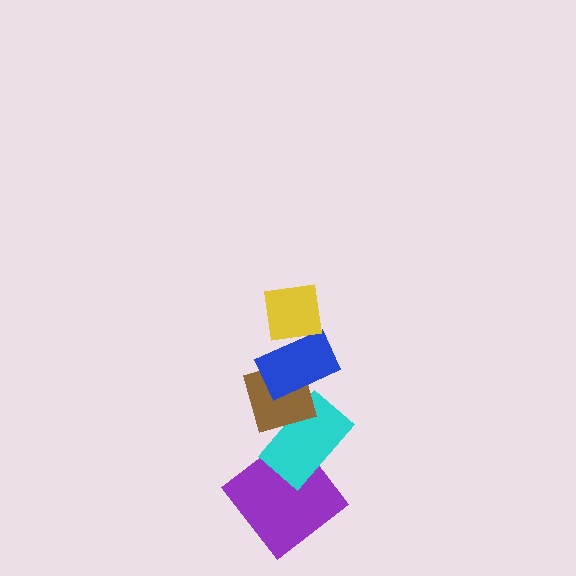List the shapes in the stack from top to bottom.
From top to bottom: the yellow square, the blue rectangle, the brown diamond, the cyan rectangle, the purple diamond.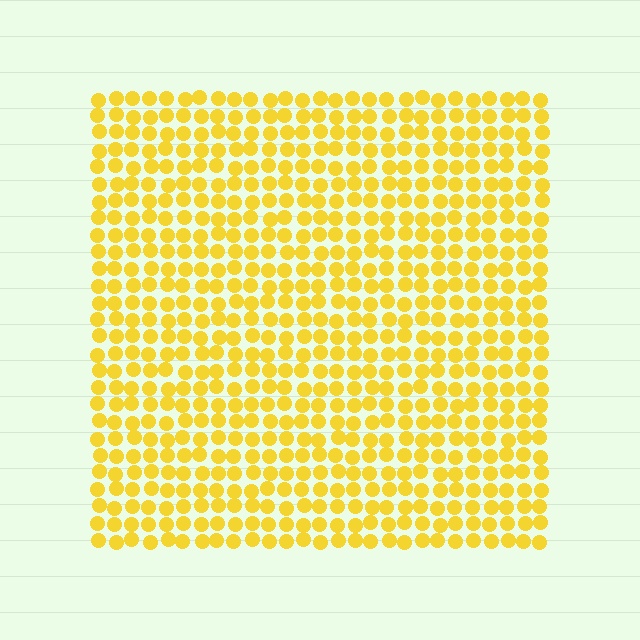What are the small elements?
The small elements are circles.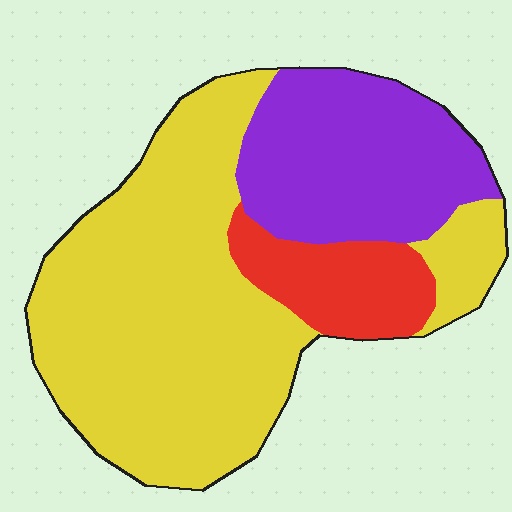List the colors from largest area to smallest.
From largest to smallest: yellow, purple, red.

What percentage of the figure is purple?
Purple covers about 25% of the figure.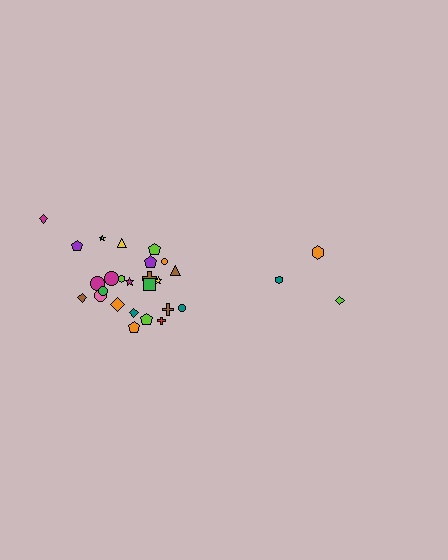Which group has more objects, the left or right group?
The left group.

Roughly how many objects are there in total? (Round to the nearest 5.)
Roughly 30 objects in total.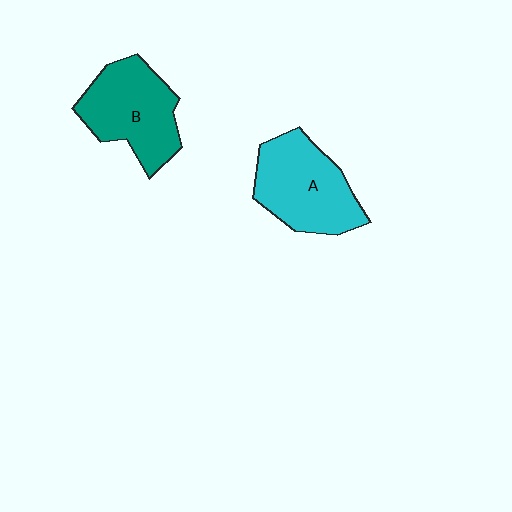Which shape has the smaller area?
Shape B (teal).